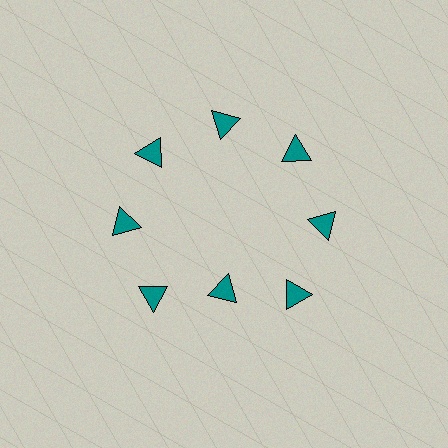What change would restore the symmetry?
The symmetry would be restored by moving it outward, back onto the ring so that all 8 triangles sit at equal angles and equal distance from the center.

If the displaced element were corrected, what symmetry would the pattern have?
It would have 8-fold rotational symmetry — the pattern would map onto itself every 45 degrees.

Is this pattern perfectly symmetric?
No. The 8 teal triangles are arranged in a ring, but one element near the 6 o'clock position is pulled inward toward the center, breaking the 8-fold rotational symmetry.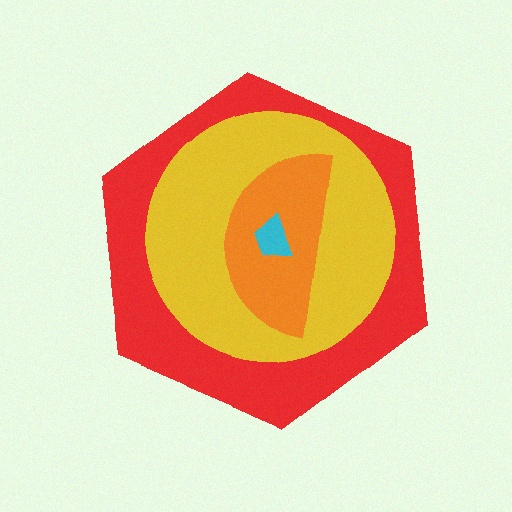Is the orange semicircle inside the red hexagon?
Yes.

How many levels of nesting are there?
4.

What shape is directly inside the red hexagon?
The yellow circle.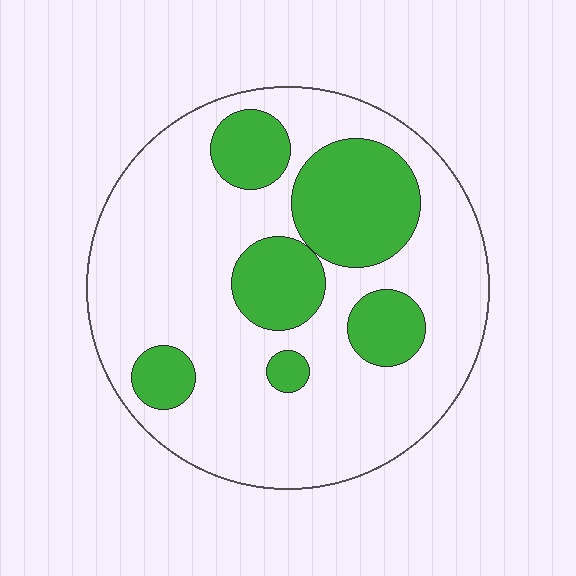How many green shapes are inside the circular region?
6.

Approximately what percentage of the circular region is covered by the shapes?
Approximately 25%.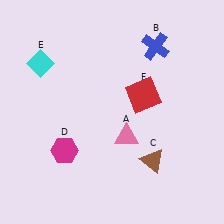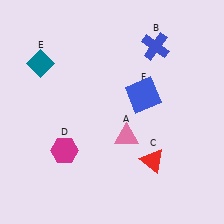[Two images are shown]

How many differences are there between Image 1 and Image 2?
There are 3 differences between the two images.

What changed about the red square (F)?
In Image 1, F is red. In Image 2, it changed to blue.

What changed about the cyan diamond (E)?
In Image 1, E is cyan. In Image 2, it changed to teal.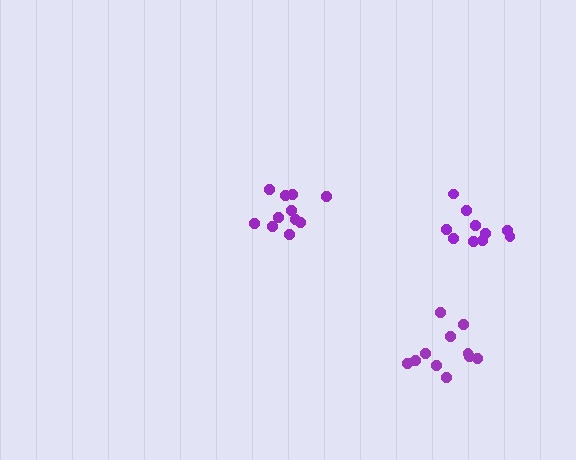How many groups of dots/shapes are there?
There are 3 groups.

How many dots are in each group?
Group 1: 10 dots, Group 2: 11 dots, Group 3: 11 dots (32 total).